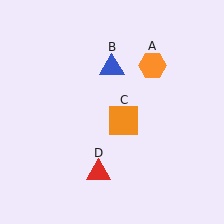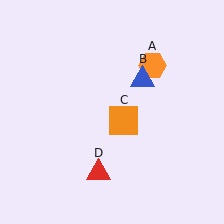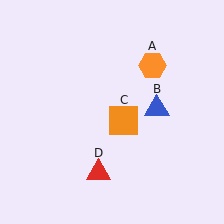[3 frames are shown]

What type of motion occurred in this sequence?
The blue triangle (object B) rotated clockwise around the center of the scene.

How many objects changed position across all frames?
1 object changed position: blue triangle (object B).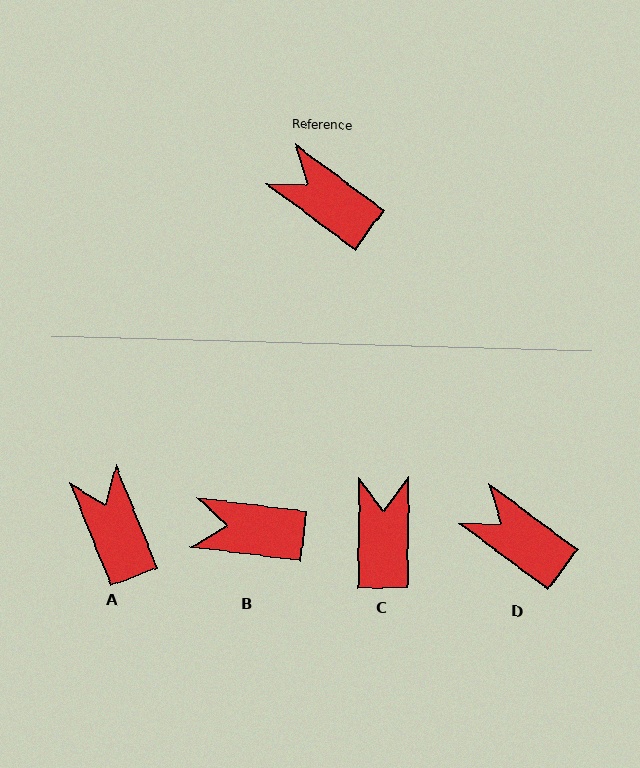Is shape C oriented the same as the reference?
No, it is off by about 54 degrees.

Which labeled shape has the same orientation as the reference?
D.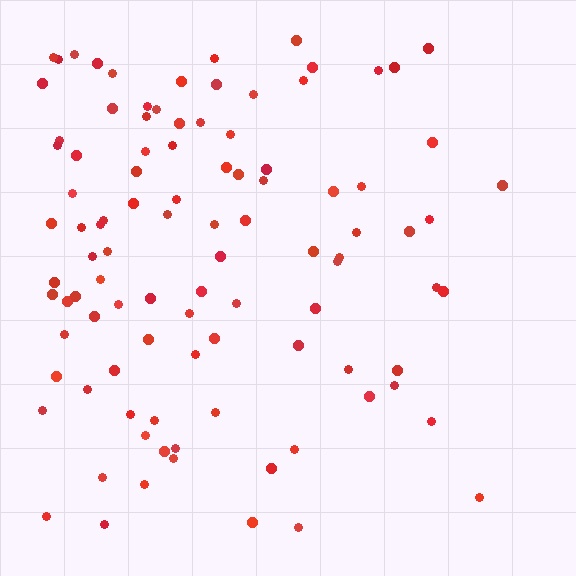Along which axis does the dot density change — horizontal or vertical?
Horizontal.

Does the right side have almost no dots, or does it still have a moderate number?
Still a moderate number, just noticeably fewer than the left.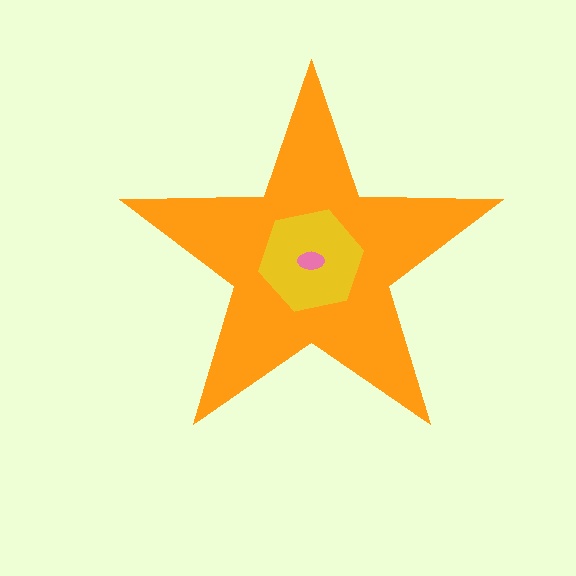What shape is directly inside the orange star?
The yellow hexagon.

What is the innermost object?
The pink ellipse.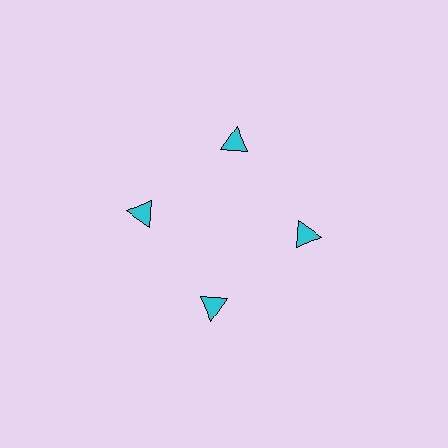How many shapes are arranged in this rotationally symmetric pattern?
There are 4 shapes, arranged in 4 groups of 1.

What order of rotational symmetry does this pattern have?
This pattern has 4-fold rotational symmetry.